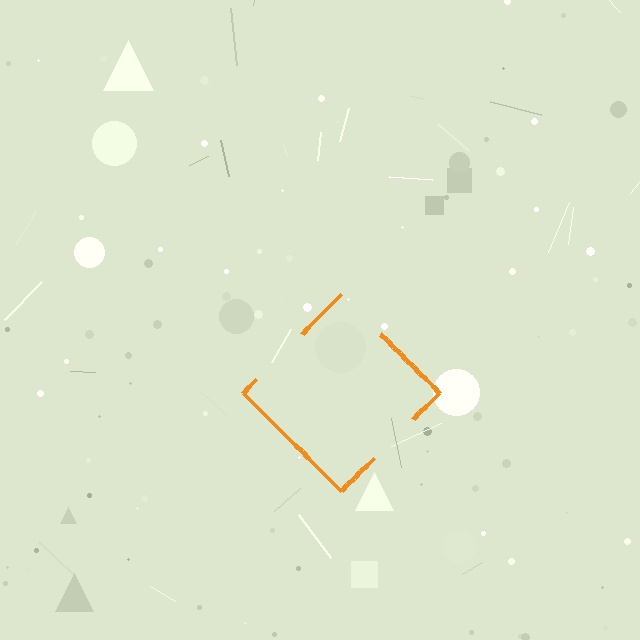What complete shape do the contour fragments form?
The contour fragments form a diamond.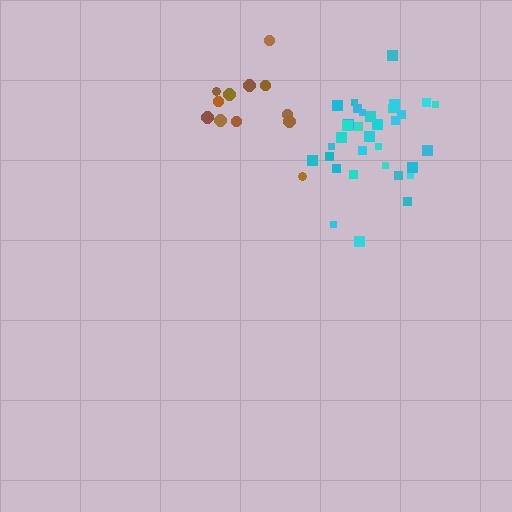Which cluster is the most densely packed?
Cyan.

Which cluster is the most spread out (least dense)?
Brown.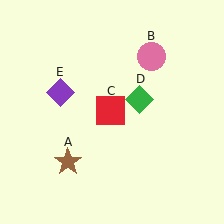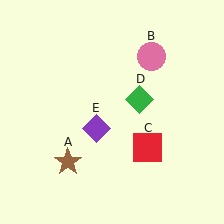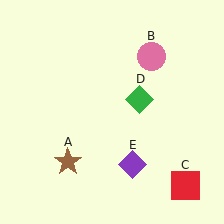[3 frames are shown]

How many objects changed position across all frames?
2 objects changed position: red square (object C), purple diamond (object E).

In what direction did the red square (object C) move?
The red square (object C) moved down and to the right.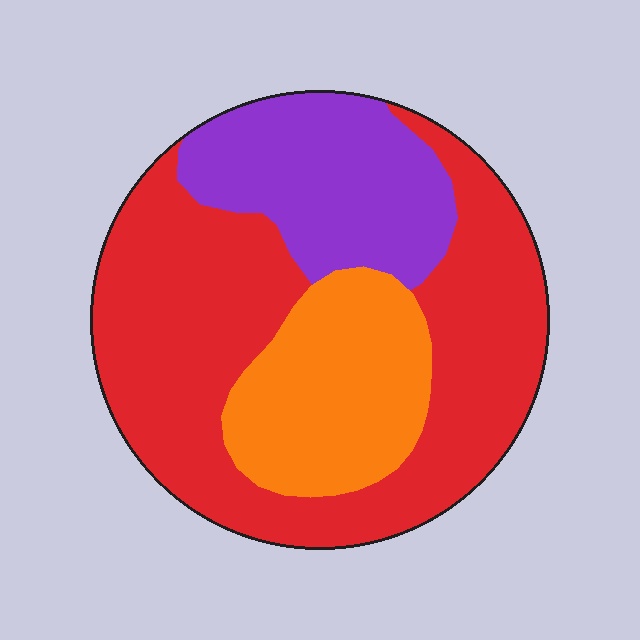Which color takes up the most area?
Red, at roughly 55%.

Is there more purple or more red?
Red.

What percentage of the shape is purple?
Purple takes up about one quarter (1/4) of the shape.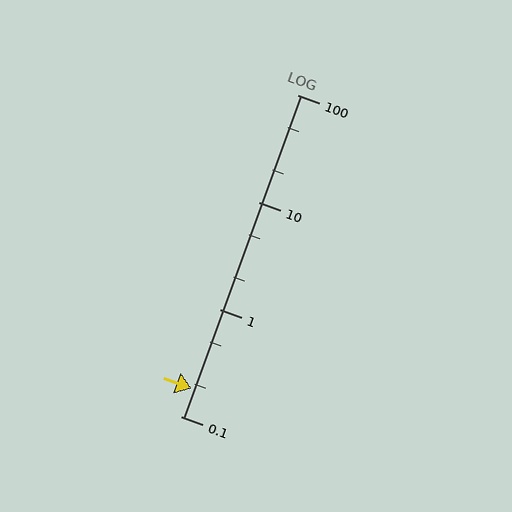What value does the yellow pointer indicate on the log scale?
The pointer indicates approximately 0.18.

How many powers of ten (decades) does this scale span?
The scale spans 3 decades, from 0.1 to 100.